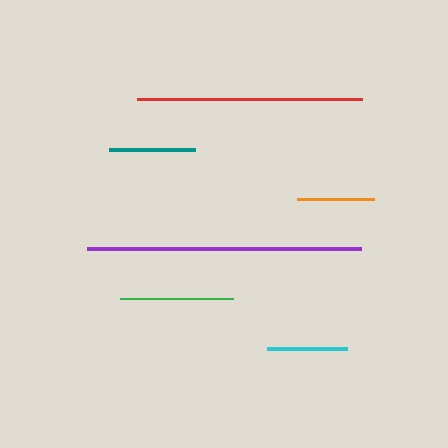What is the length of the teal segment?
The teal segment is approximately 87 pixels long.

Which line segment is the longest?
The purple line is the longest at approximately 274 pixels.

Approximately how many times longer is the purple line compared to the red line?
The purple line is approximately 1.2 times the length of the red line.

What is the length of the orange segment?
The orange segment is approximately 77 pixels long.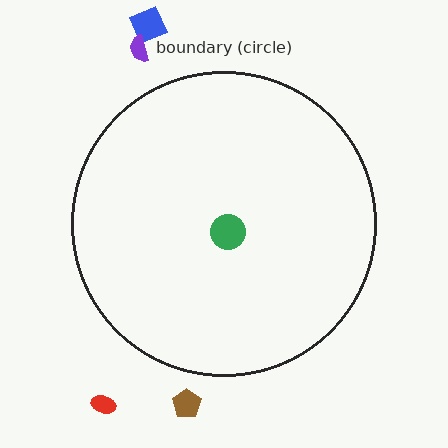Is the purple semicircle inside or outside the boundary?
Outside.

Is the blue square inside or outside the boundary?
Outside.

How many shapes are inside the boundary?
1 inside, 4 outside.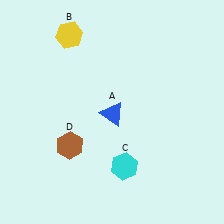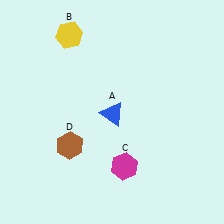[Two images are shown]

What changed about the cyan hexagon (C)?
In Image 1, C is cyan. In Image 2, it changed to magenta.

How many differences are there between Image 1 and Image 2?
There is 1 difference between the two images.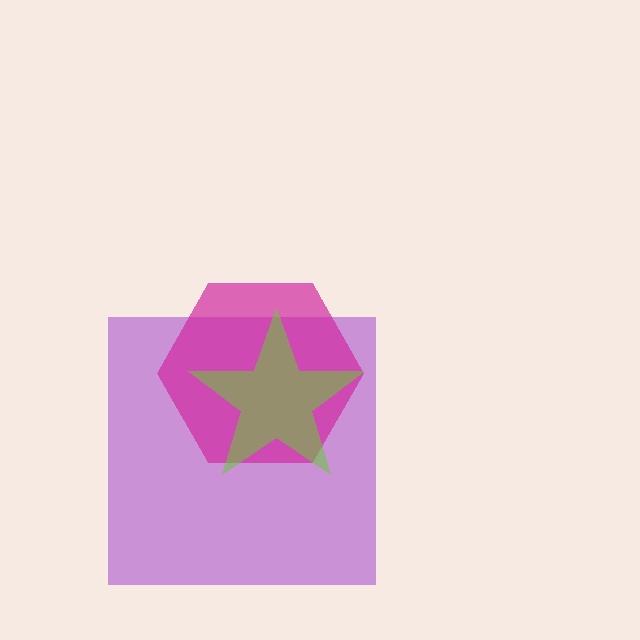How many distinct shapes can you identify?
There are 3 distinct shapes: a purple square, a magenta hexagon, a lime star.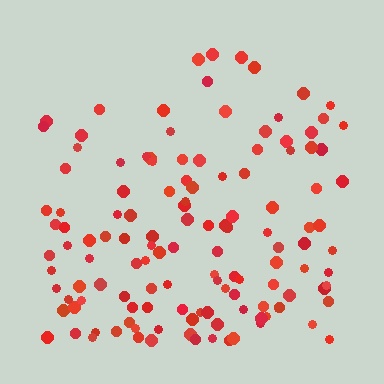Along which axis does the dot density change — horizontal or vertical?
Vertical.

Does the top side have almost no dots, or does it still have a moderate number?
Still a moderate number, just noticeably fewer than the bottom.